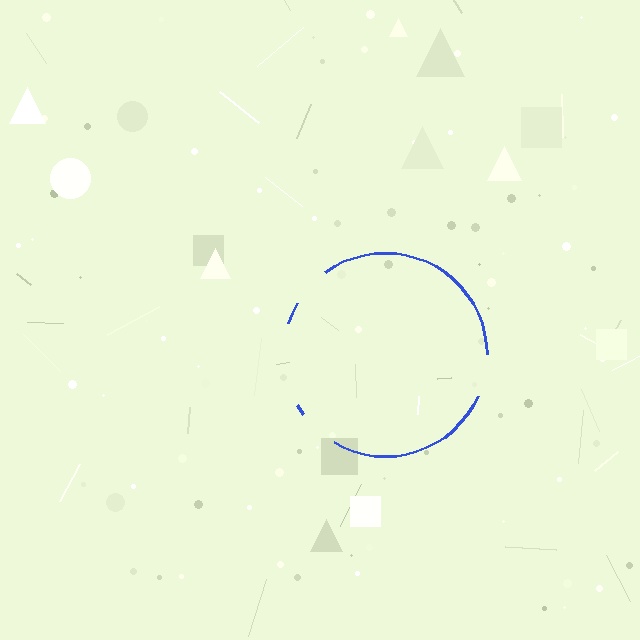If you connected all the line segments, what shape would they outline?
They would outline a circle.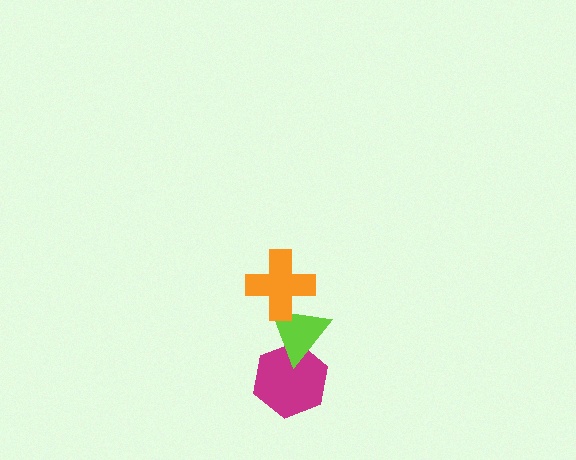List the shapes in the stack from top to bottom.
From top to bottom: the orange cross, the lime triangle, the magenta hexagon.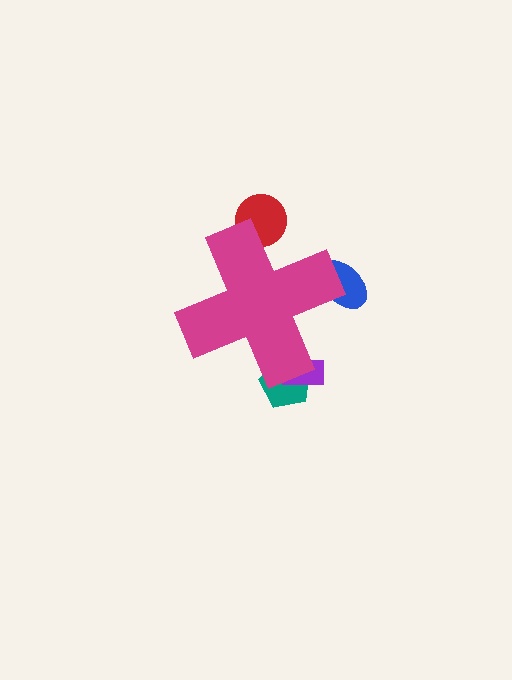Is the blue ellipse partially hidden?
Yes, the blue ellipse is partially hidden behind the magenta cross.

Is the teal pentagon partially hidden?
Yes, the teal pentagon is partially hidden behind the magenta cross.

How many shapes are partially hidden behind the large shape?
4 shapes are partially hidden.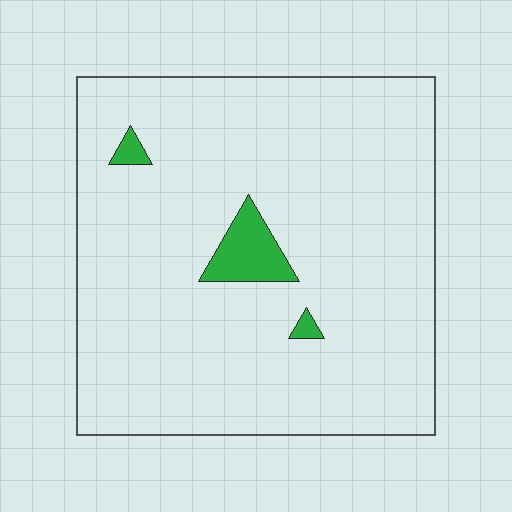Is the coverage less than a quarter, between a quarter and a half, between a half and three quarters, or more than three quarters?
Less than a quarter.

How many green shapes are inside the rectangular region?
3.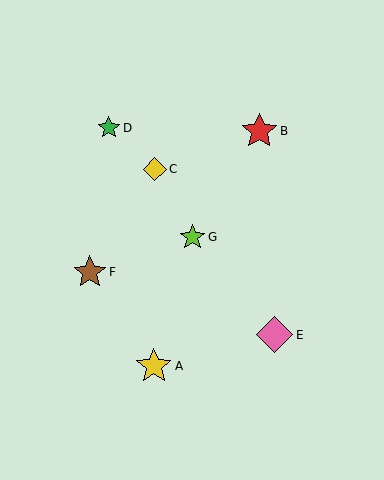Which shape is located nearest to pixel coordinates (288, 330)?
The pink diamond (labeled E) at (275, 335) is nearest to that location.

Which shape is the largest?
The pink diamond (labeled E) is the largest.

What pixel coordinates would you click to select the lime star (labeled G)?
Click at (193, 237) to select the lime star G.